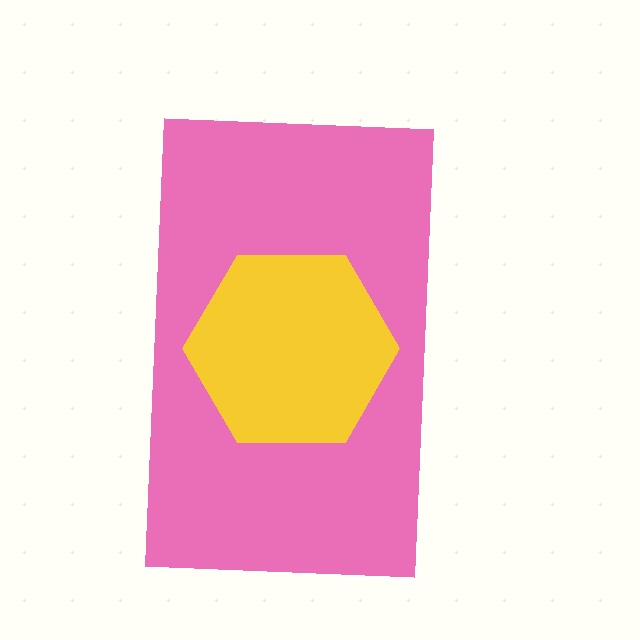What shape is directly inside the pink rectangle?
The yellow hexagon.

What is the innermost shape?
The yellow hexagon.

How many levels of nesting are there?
2.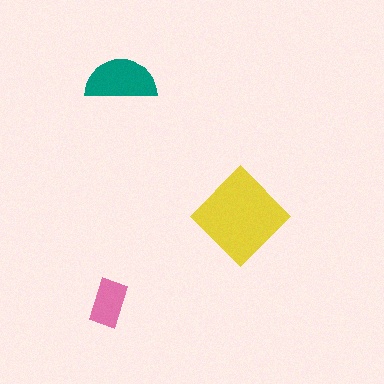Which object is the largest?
The yellow diamond.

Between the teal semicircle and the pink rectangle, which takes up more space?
The teal semicircle.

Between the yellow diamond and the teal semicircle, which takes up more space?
The yellow diamond.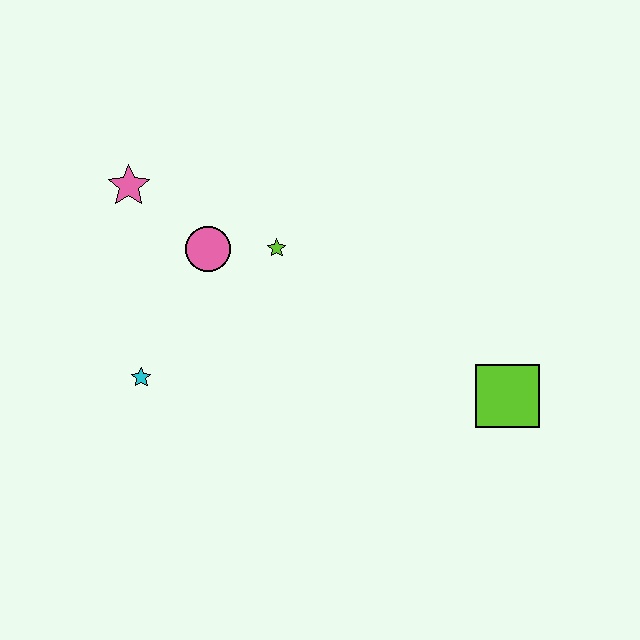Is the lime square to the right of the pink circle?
Yes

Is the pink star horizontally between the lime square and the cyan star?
No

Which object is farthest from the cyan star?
The lime square is farthest from the cyan star.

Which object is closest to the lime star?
The pink circle is closest to the lime star.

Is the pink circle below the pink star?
Yes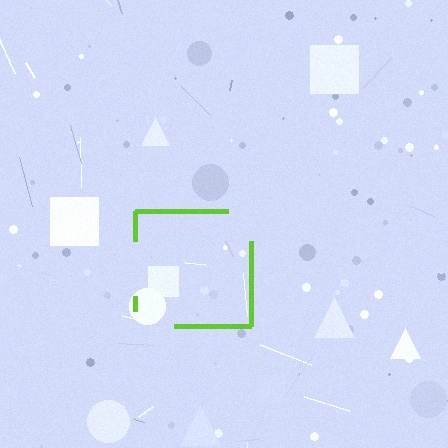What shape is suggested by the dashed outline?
The dashed outline suggests a square.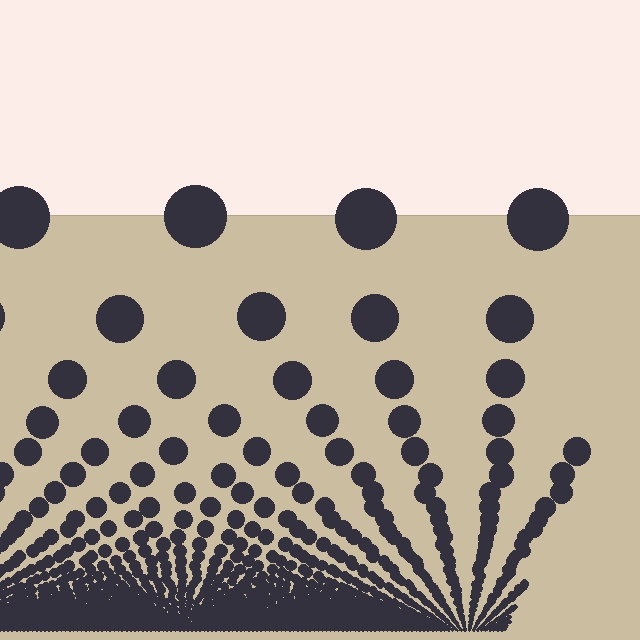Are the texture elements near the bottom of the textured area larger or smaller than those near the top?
Smaller. The gradient is inverted — elements near the bottom are smaller and denser.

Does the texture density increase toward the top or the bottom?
Density increases toward the bottom.